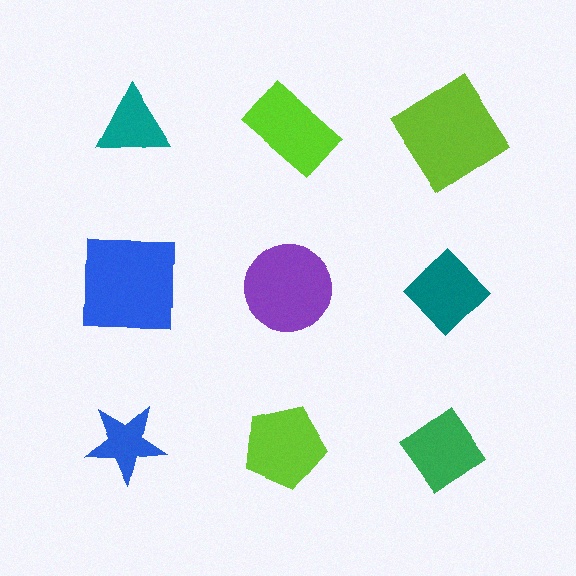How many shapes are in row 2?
3 shapes.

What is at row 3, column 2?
A lime pentagon.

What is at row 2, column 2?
A purple circle.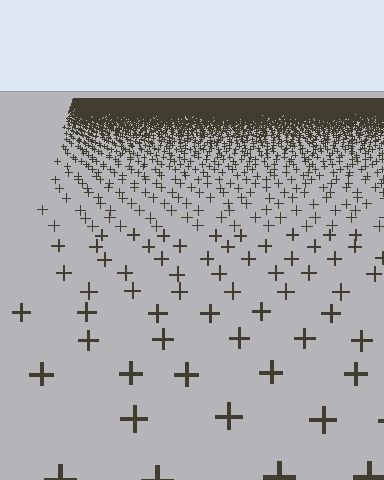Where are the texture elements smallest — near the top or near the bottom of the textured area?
Near the top.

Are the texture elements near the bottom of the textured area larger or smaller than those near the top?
Larger. Near the bottom, elements are closer to the viewer and appear at a bigger on-screen size.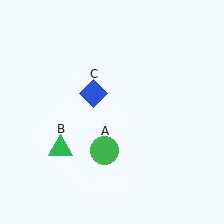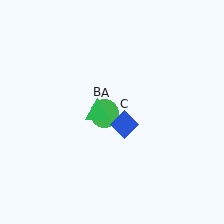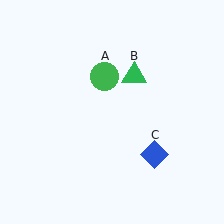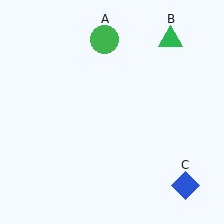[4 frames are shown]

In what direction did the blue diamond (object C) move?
The blue diamond (object C) moved down and to the right.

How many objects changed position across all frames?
3 objects changed position: green circle (object A), green triangle (object B), blue diamond (object C).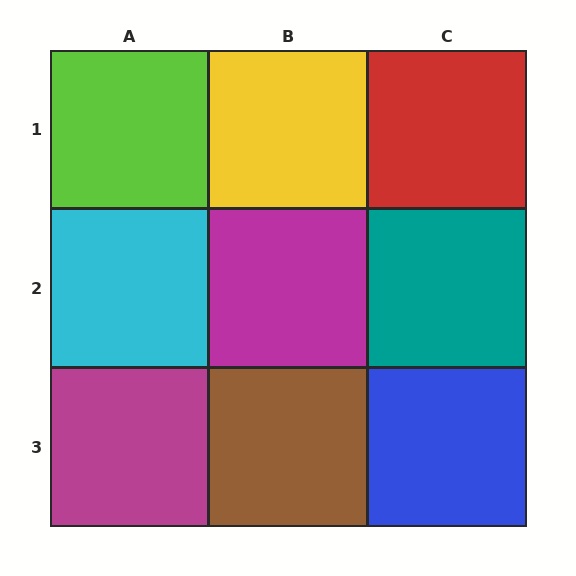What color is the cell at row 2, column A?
Cyan.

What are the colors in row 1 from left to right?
Lime, yellow, red.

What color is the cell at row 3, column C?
Blue.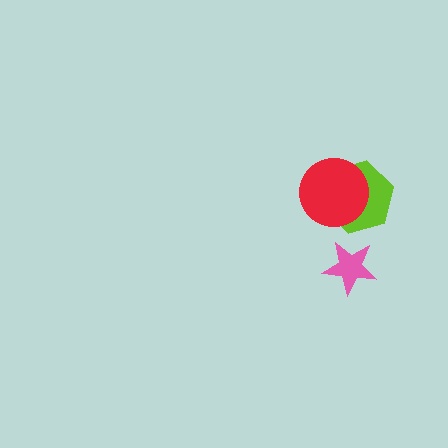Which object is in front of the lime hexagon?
The red circle is in front of the lime hexagon.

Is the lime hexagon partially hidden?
Yes, it is partially covered by another shape.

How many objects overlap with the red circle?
1 object overlaps with the red circle.